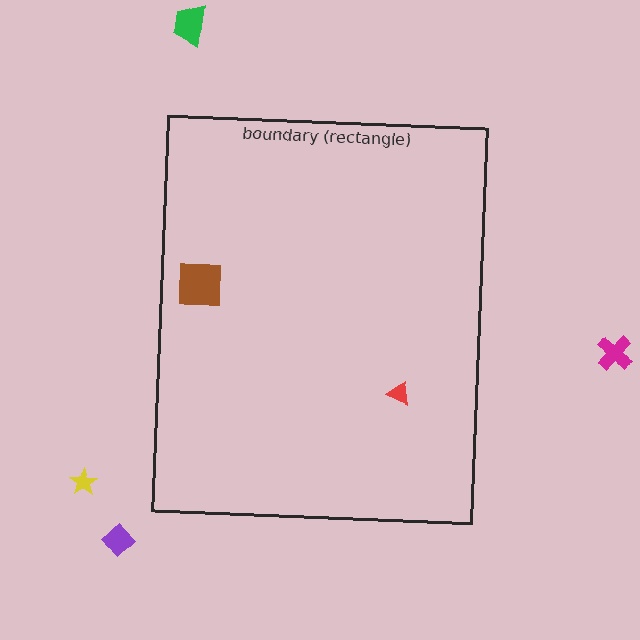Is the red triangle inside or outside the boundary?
Inside.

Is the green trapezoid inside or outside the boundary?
Outside.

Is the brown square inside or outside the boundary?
Inside.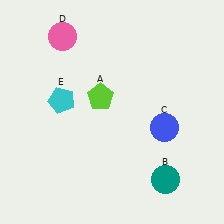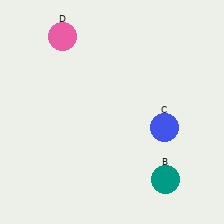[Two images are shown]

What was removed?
The lime pentagon (A), the cyan pentagon (E) were removed in Image 2.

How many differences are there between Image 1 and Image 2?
There are 2 differences between the two images.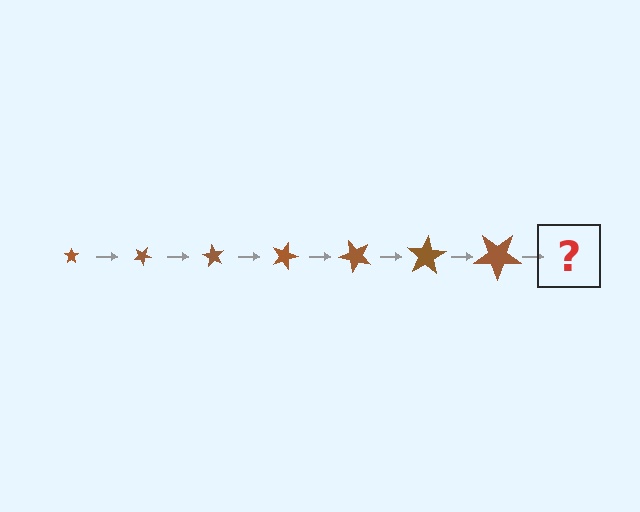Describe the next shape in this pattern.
It should be a star, larger than the previous one and rotated 210 degrees from the start.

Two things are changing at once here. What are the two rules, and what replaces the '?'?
The two rules are that the star grows larger each step and it rotates 30 degrees each step. The '?' should be a star, larger than the previous one and rotated 210 degrees from the start.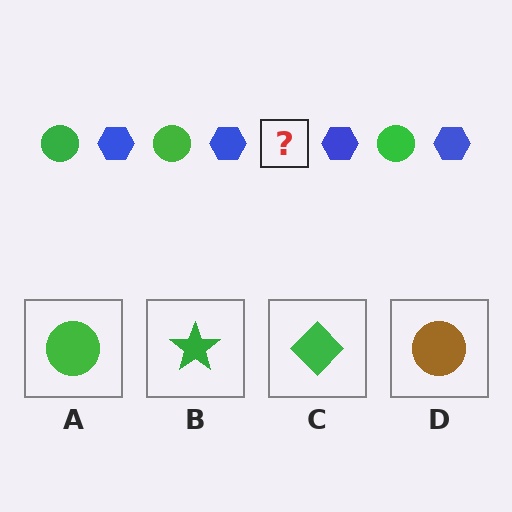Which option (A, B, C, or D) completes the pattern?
A.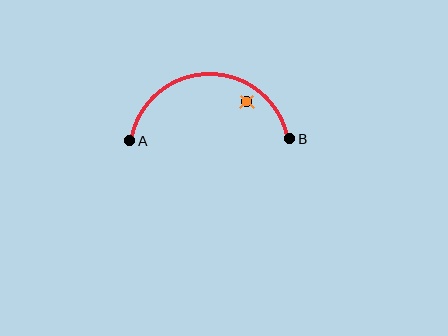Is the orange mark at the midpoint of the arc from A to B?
No — the orange mark does not lie on the arc at all. It sits slightly inside the curve.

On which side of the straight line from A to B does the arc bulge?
The arc bulges above the straight line connecting A and B.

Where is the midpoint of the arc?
The arc midpoint is the point on the curve farthest from the straight line joining A and B. It sits above that line.